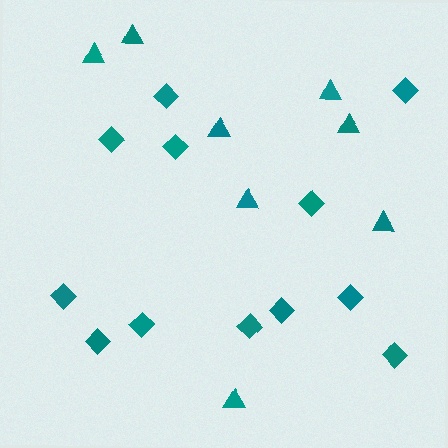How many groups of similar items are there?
There are 2 groups: one group of diamonds (12) and one group of triangles (8).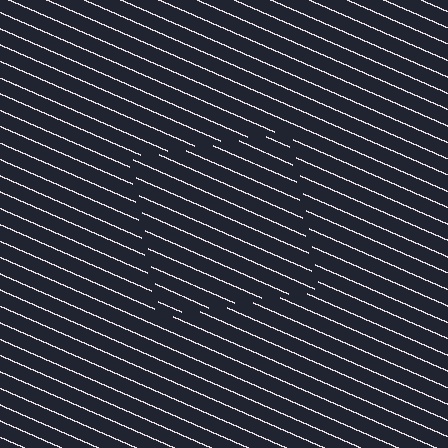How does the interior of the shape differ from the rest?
The interior of the shape contains the same grating, shifted by half a period — the contour is defined by the phase discontinuity where line-ends from the inner and outer gratings abut.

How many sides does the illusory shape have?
4 sides — the line-ends trace a square.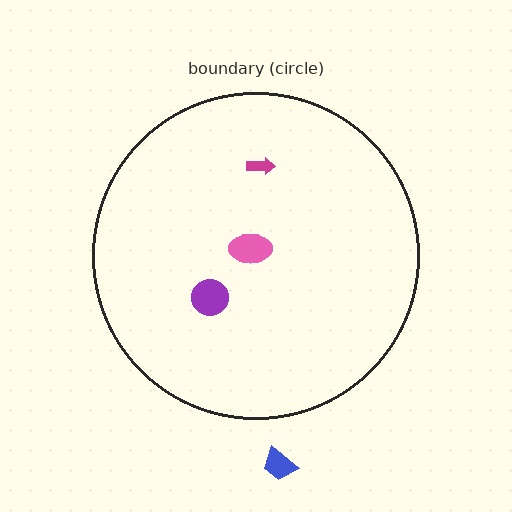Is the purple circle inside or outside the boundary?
Inside.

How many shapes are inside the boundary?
3 inside, 1 outside.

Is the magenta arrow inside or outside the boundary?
Inside.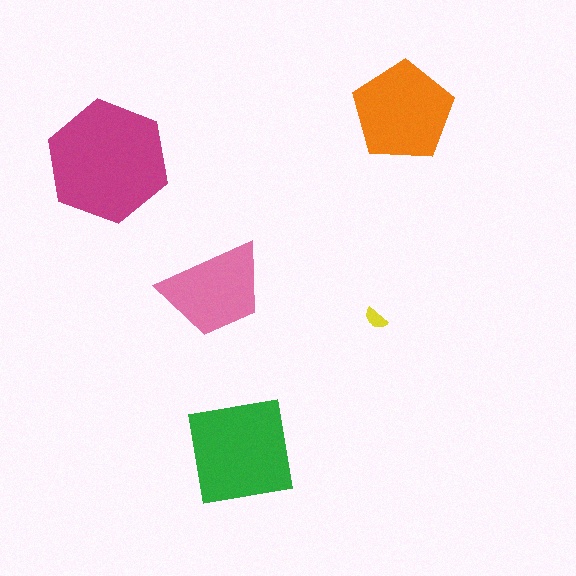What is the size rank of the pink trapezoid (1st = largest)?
4th.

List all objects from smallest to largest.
The yellow semicircle, the pink trapezoid, the orange pentagon, the green square, the magenta hexagon.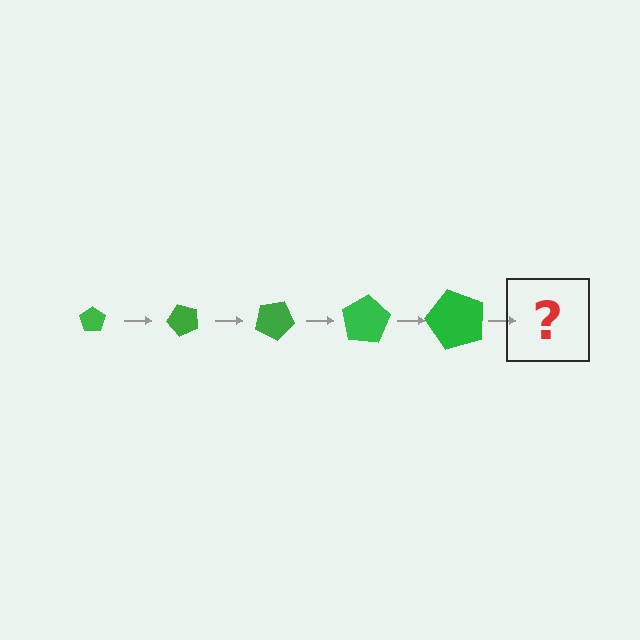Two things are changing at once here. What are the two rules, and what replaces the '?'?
The two rules are that the pentagon grows larger each step and it rotates 50 degrees each step. The '?' should be a pentagon, larger than the previous one and rotated 250 degrees from the start.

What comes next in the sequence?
The next element should be a pentagon, larger than the previous one and rotated 250 degrees from the start.